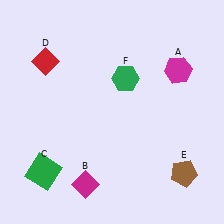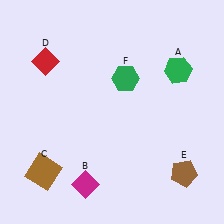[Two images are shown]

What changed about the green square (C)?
In Image 1, C is green. In Image 2, it changed to brown.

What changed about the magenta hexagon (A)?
In Image 1, A is magenta. In Image 2, it changed to green.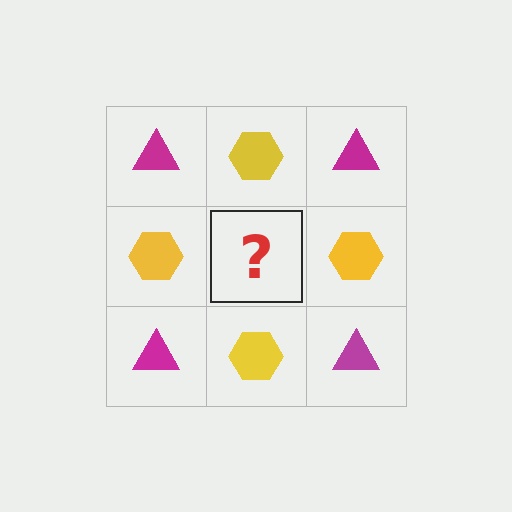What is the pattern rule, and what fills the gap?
The rule is that it alternates magenta triangle and yellow hexagon in a checkerboard pattern. The gap should be filled with a magenta triangle.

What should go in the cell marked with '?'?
The missing cell should contain a magenta triangle.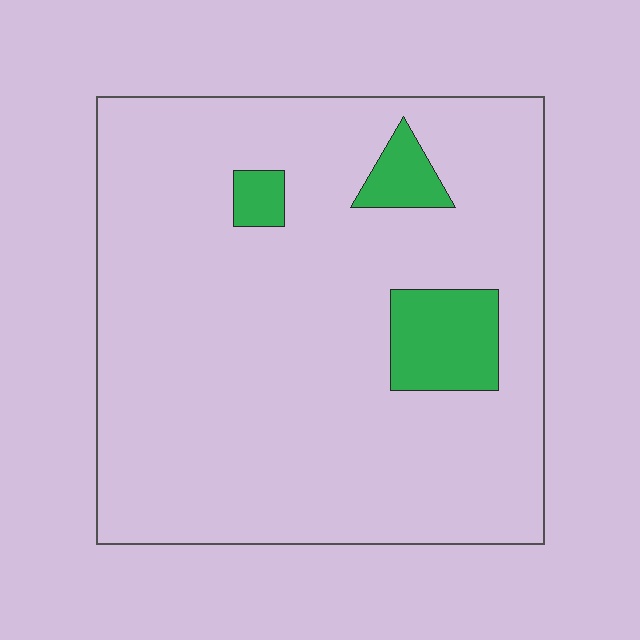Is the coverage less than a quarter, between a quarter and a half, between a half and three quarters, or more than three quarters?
Less than a quarter.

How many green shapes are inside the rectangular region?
3.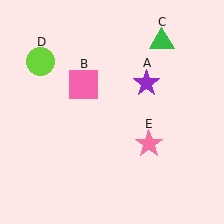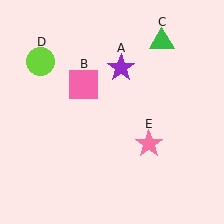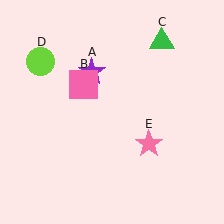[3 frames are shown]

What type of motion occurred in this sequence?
The purple star (object A) rotated counterclockwise around the center of the scene.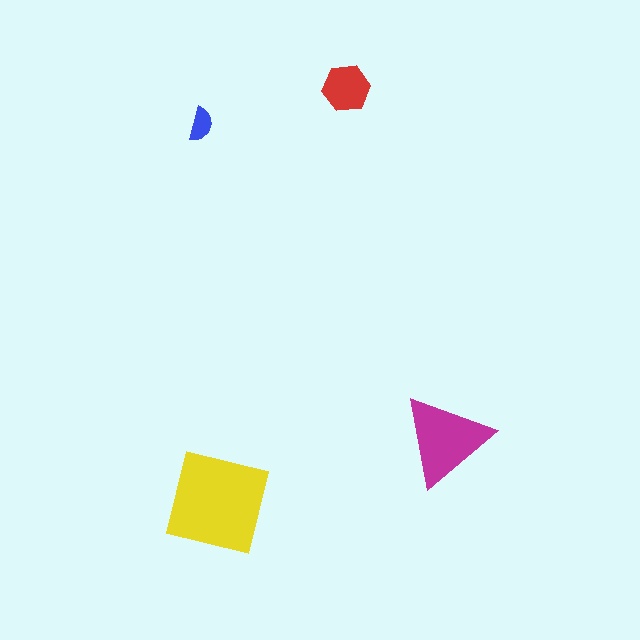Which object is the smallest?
The blue semicircle.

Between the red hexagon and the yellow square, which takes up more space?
The yellow square.